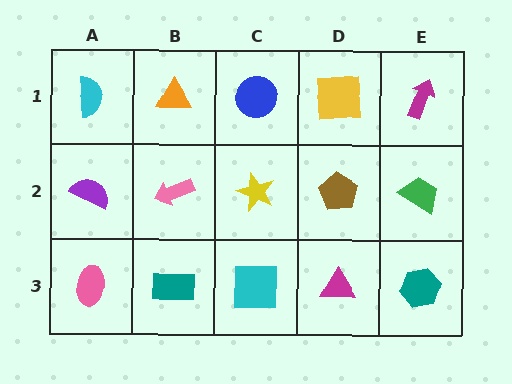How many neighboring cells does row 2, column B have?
4.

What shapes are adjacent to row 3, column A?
A purple semicircle (row 2, column A), a teal rectangle (row 3, column B).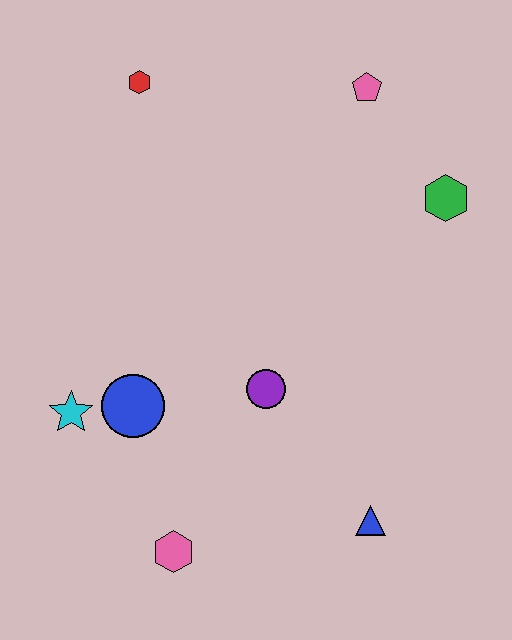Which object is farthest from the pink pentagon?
The pink hexagon is farthest from the pink pentagon.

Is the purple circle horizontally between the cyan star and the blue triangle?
Yes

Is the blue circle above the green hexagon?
No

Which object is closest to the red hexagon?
The pink pentagon is closest to the red hexagon.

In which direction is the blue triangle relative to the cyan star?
The blue triangle is to the right of the cyan star.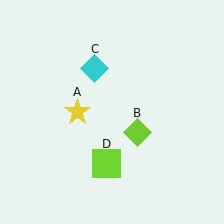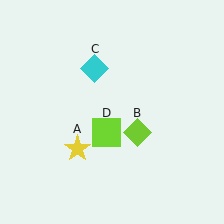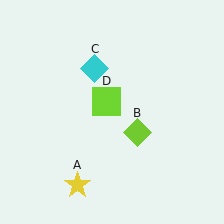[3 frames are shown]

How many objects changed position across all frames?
2 objects changed position: yellow star (object A), lime square (object D).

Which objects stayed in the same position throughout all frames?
Lime diamond (object B) and cyan diamond (object C) remained stationary.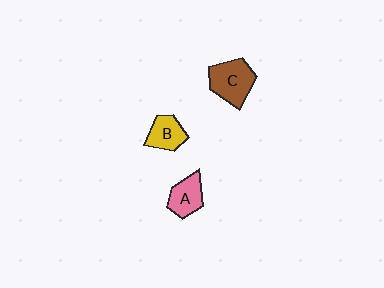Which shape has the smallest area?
Shape B (yellow).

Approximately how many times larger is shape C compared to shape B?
Approximately 1.5 times.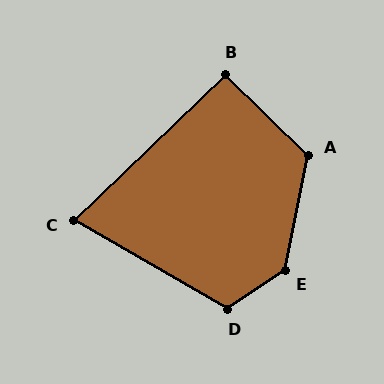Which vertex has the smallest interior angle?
C, at approximately 74 degrees.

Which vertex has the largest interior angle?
E, at approximately 135 degrees.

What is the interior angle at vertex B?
Approximately 92 degrees (approximately right).